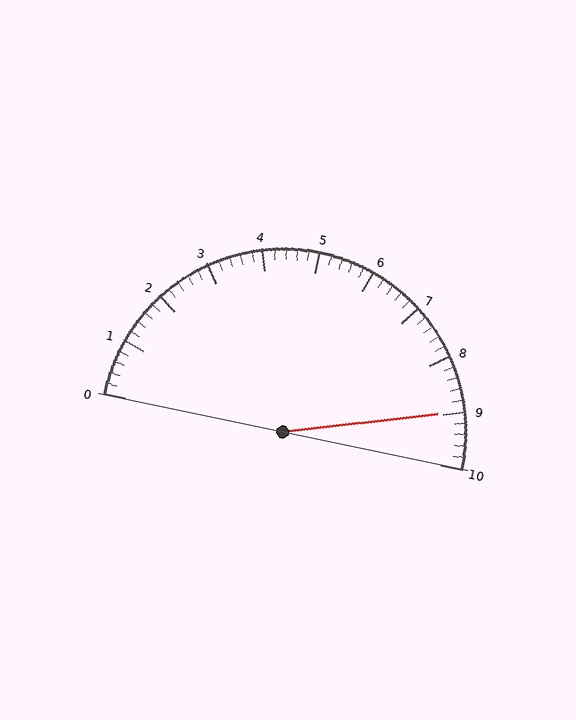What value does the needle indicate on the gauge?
The needle indicates approximately 9.0.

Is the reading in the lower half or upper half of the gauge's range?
The reading is in the upper half of the range (0 to 10).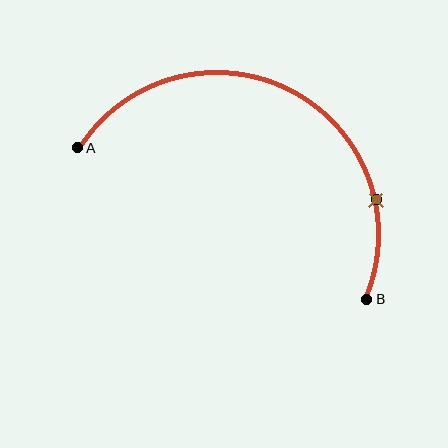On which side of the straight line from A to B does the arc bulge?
The arc bulges above the straight line connecting A and B.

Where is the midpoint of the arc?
The arc midpoint is the point on the curve farthest from the straight line joining A and B. It sits above that line.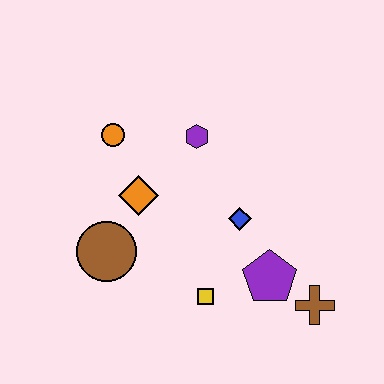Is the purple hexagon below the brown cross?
No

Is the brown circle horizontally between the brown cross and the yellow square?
No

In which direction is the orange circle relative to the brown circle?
The orange circle is above the brown circle.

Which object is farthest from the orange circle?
The brown cross is farthest from the orange circle.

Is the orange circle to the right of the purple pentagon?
No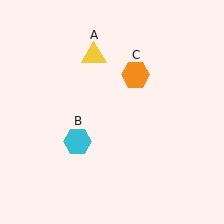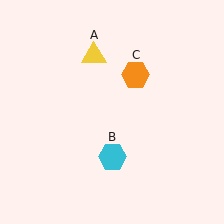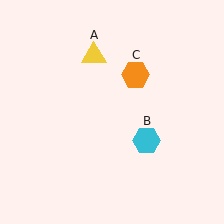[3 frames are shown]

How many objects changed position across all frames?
1 object changed position: cyan hexagon (object B).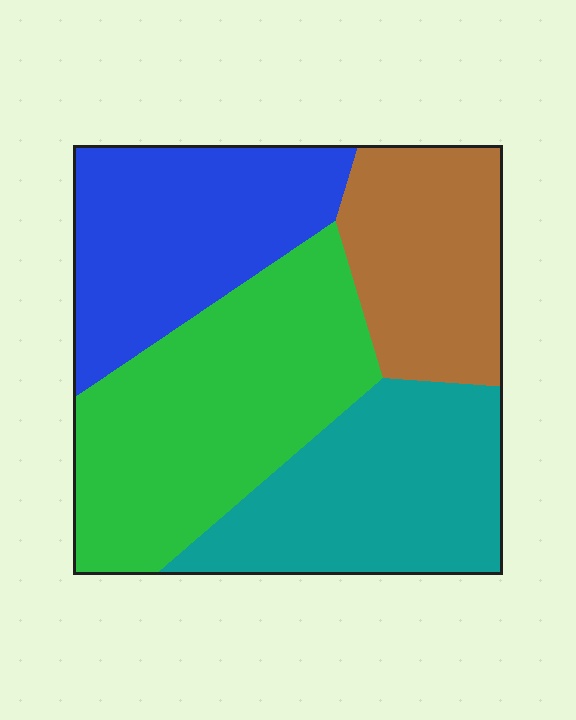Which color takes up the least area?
Brown, at roughly 20%.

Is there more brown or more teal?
Teal.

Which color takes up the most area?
Green, at roughly 35%.